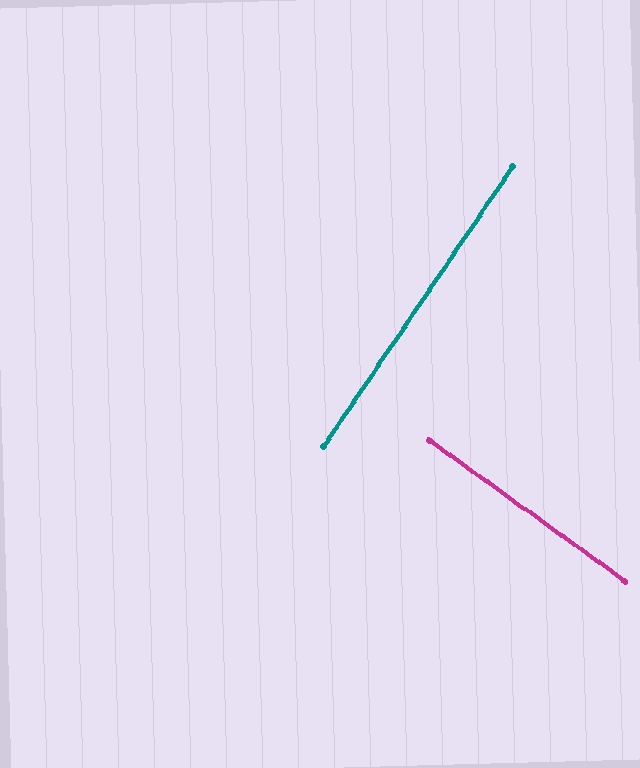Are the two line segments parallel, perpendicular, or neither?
Perpendicular — they meet at approximately 89°.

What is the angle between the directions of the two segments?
Approximately 89 degrees.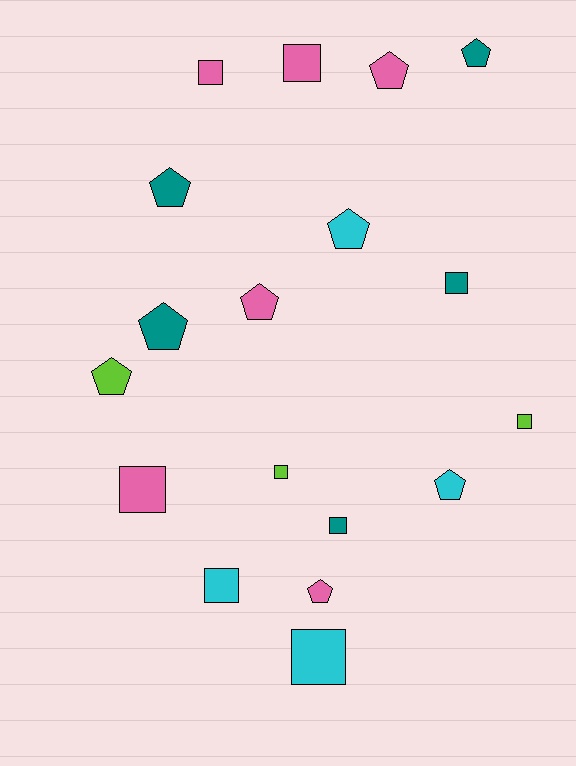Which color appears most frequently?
Pink, with 6 objects.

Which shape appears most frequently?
Pentagon, with 9 objects.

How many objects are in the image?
There are 18 objects.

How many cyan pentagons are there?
There are 2 cyan pentagons.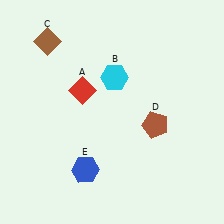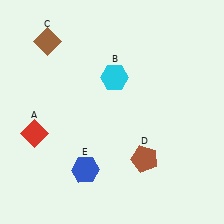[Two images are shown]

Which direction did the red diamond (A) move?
The red diamond (A) moved left.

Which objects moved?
The objects that moved are: the red diamond (A), the brown pentagon (D).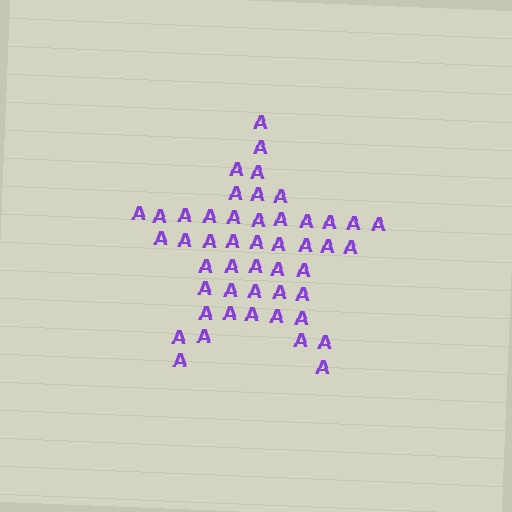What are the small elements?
The small elements are letter A's.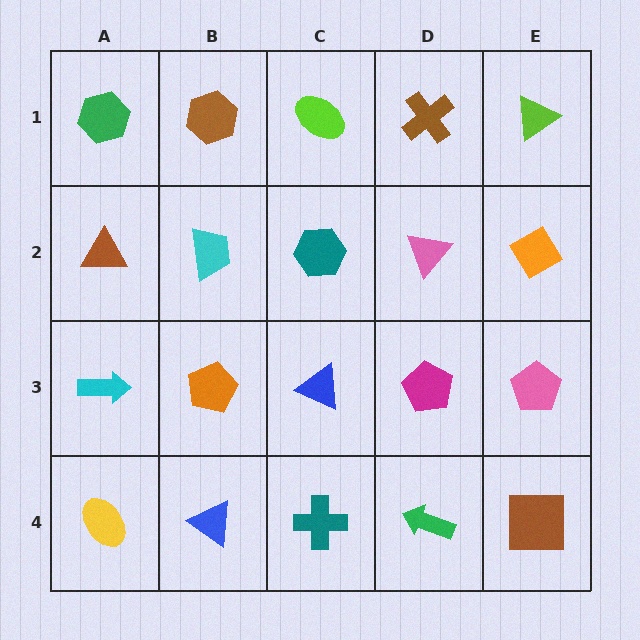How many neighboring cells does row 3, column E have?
3.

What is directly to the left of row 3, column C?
An orange pentagon.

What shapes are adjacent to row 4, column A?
A cyan arrow (row 3, column A), a blue triangle (row 4, column B).